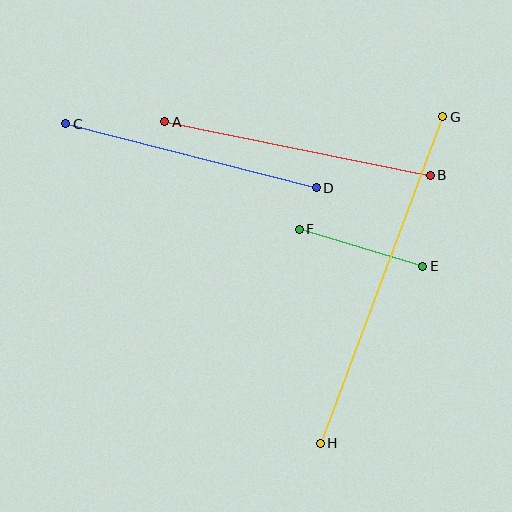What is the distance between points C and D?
The distance is approximately 259 pixels.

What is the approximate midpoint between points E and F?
The midpoint is at approximately (361, 248) pixels.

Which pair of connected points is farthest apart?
Points G and H are farthest apart.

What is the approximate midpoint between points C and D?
The midpoint is at approximately (191, 156) pixels.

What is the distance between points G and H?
The distance is approximately 348 pixels.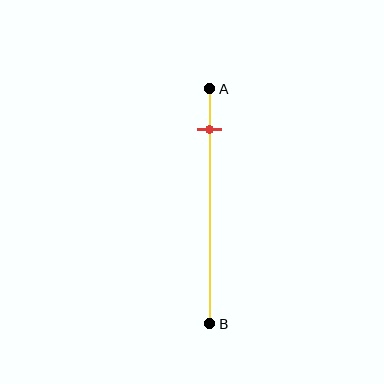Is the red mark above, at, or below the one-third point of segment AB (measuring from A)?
The red mark is above the one-third point of segment AB.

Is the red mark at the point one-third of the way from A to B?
No, the mark is at about 15% from A, not at the 33% one-third point.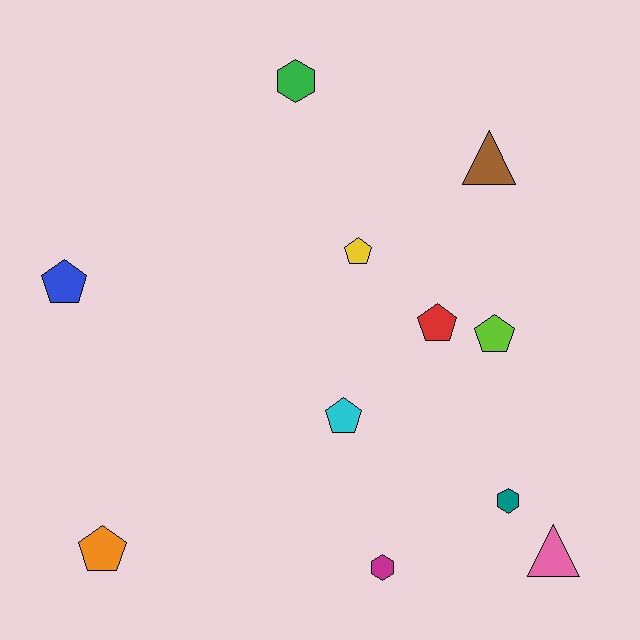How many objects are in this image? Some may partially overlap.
There are 11 objects.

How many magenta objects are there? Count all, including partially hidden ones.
There is 1 magenta object.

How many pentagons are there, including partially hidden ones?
There are 6 pentagons.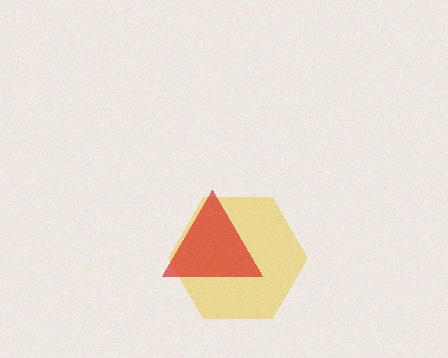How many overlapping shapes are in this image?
There are 2 overlapping shapes in the image.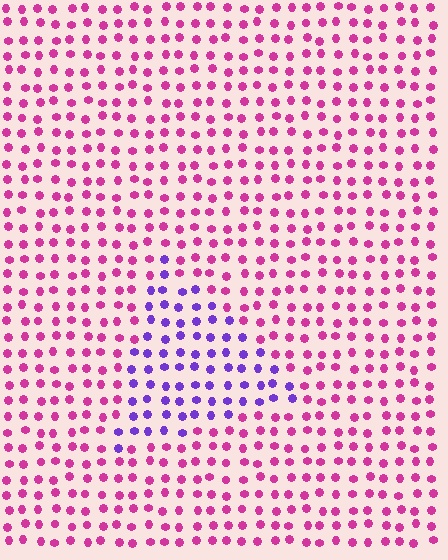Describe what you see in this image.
The image is filled with small magenta elements in a uniform arrangement. A triangle-shaped region is visible where the elements are tinted to a slightly different hue, forming a subtle color boundary.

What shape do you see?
I see a triangle.